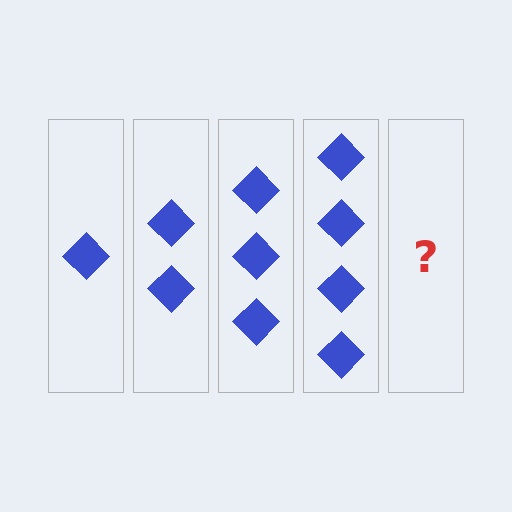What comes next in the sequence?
The next element should be 5 diamonds.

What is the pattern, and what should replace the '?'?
The pattern is that each step adds one more diamond. The '?' should be 5 diamonds.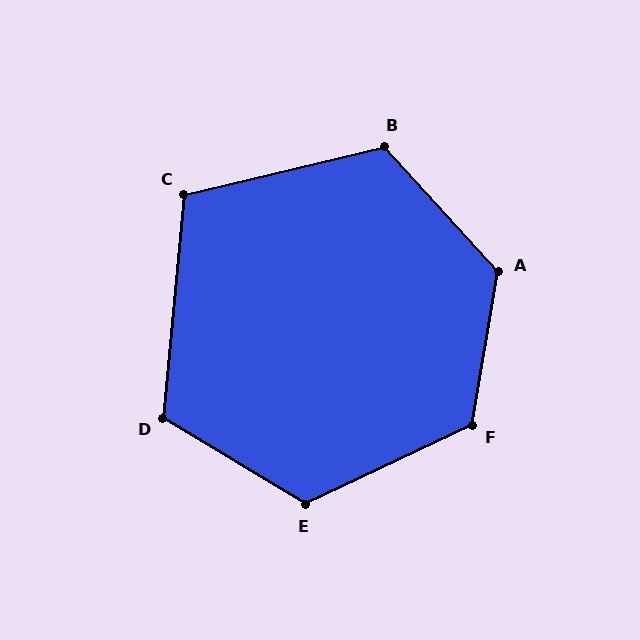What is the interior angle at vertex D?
Approximately 116 degrees (obtuse).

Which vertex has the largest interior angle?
A, at approximately 128 degrees.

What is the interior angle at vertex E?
Approximately 123 degrees (obtuse).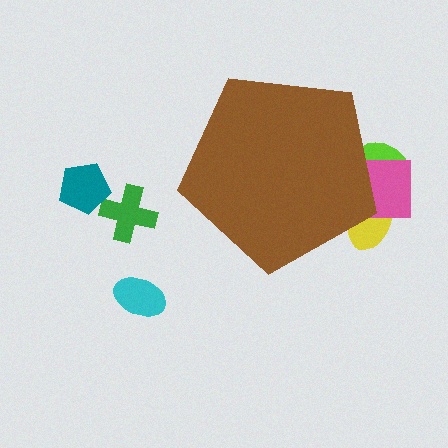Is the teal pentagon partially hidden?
No, the teal pentagon is fully visible.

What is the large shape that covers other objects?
A brown pentagon.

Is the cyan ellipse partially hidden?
No, the cyan ellipse is fully visible.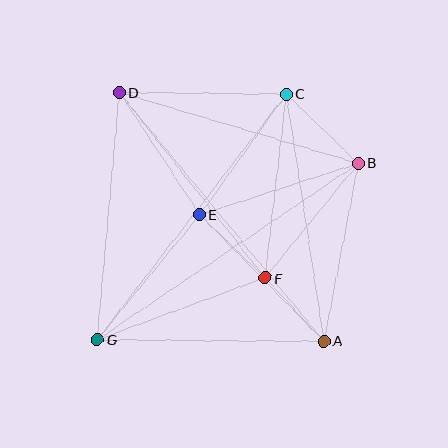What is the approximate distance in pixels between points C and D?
The distance between C and D is approximately 167 pixels.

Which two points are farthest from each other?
Points A and D are farthest from each other.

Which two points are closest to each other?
Points A and F are closest to each other.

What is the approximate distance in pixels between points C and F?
The distance between C and F is approximately 186 pixels.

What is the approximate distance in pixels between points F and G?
The distance between F and G is approximately 179 pixels.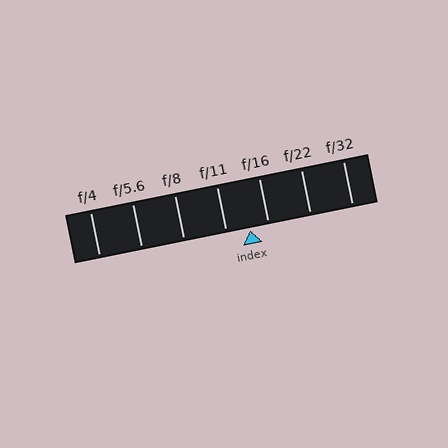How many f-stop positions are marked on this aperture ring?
There are 7 f-stop positions marked.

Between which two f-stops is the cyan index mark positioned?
The index mark is between f/11 and f/16.